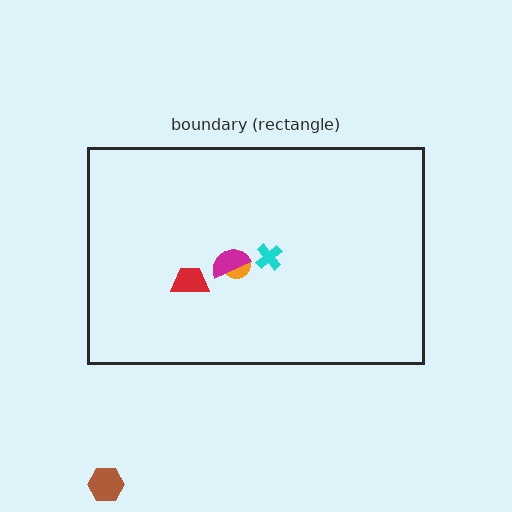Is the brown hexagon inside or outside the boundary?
Outside.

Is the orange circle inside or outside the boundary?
Inside.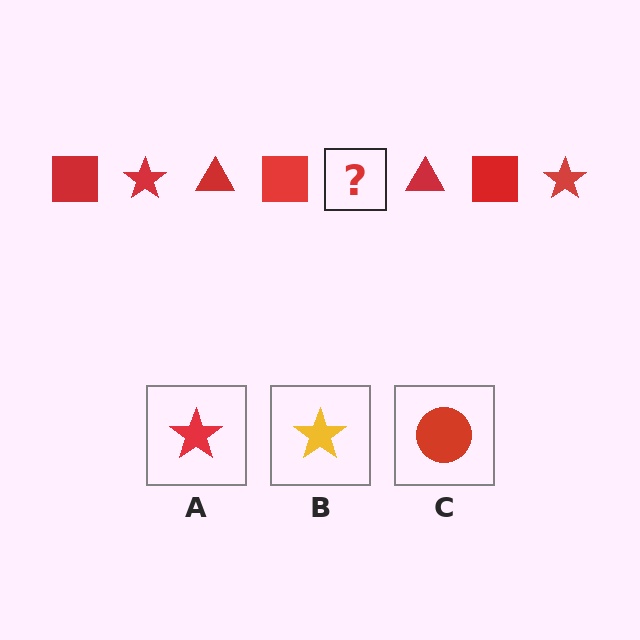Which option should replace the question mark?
Option A.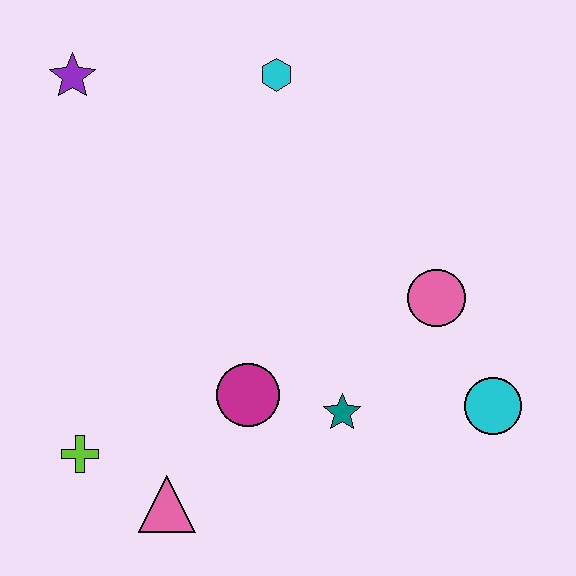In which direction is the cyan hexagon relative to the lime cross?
The cyan hexagon is above the lime cross.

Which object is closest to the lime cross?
The pink triangle is closest to the lime cross.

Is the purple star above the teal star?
Yes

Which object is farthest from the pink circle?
The purple star is farthest from the pink circle.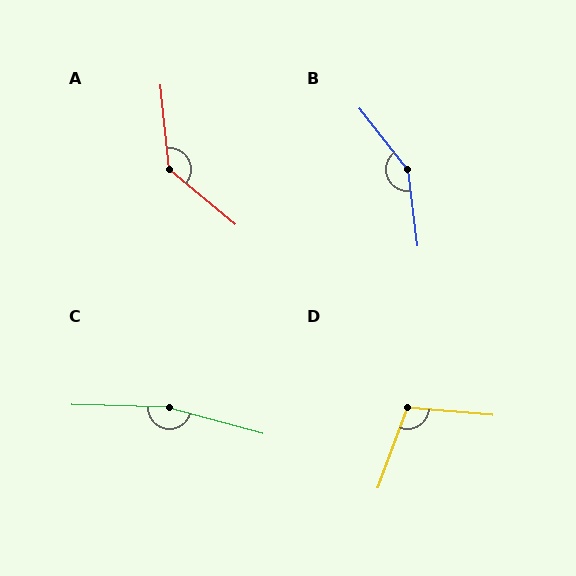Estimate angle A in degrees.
Approximately 135 degrees.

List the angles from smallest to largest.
D (105°), A (135°), B (149°), C (166°).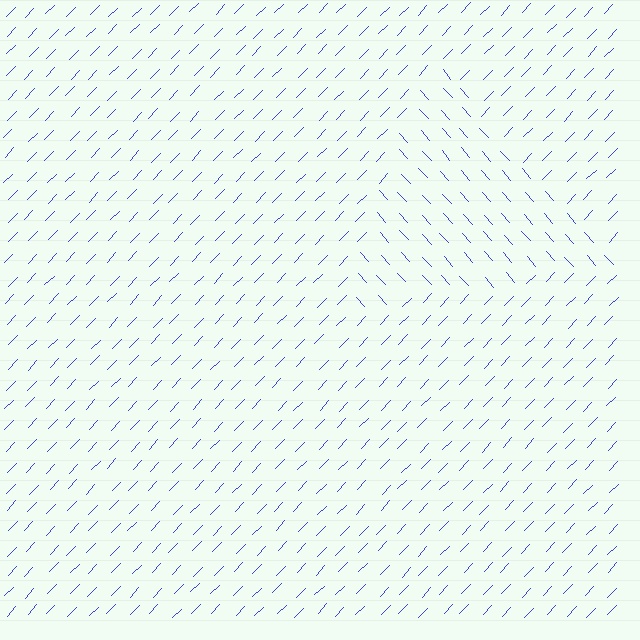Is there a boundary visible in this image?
Yes, there is a texture boundary formed by a change in line orientation.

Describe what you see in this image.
The image is filled with small blue line segments. A triangle region in the image has lines oriented differently from the surrounding lines, creating a visible texture boundary.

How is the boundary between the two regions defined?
The boundary is defined purely by a change in line orientation (approximately 86 degrees difference). All lines are the same color and thickness.